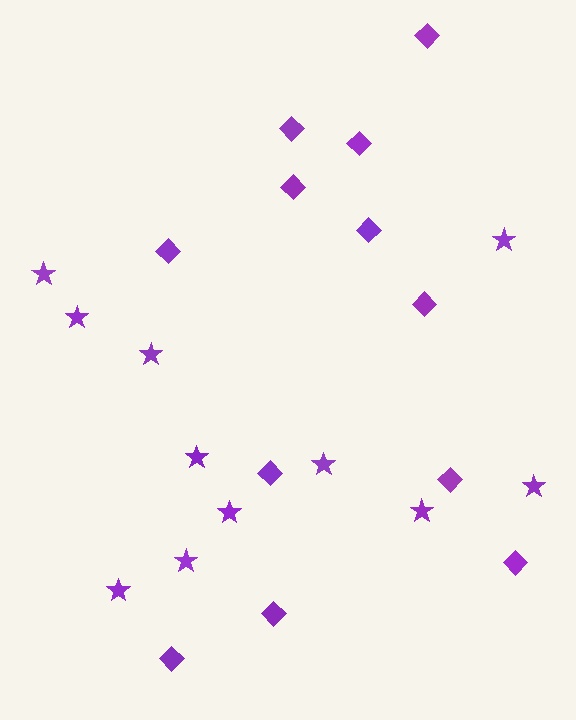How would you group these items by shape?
There are 2 groups: one group of diamonds (12) and one group of stars (11).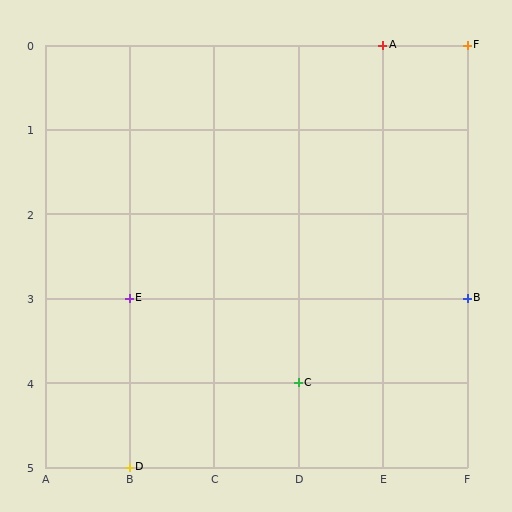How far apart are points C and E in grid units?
Points C and E are 2 columns and 1 row apart (about 2.2 grid units diagonally).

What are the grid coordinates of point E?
Point E is at grid coordinates (B, 3).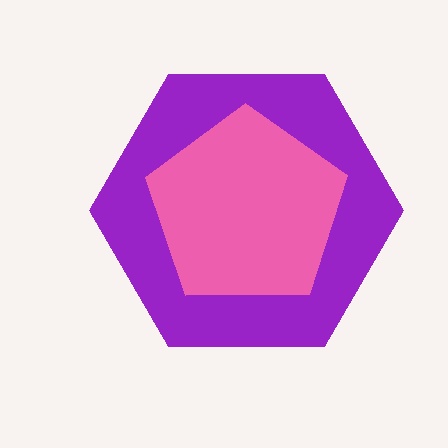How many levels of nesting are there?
2.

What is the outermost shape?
The purple hexagon.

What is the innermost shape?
The pink pentagon.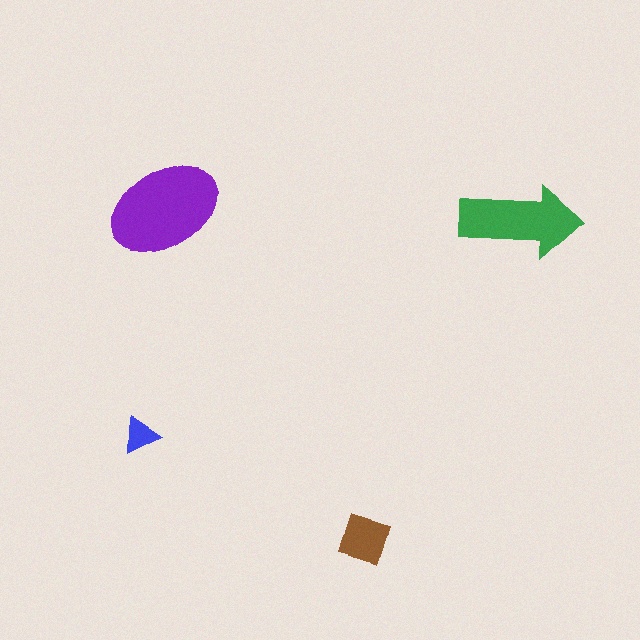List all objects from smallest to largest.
The blue triangle, the brown diamond, the green arrow, the purple ellipse.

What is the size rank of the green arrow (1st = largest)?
2nd.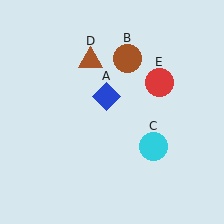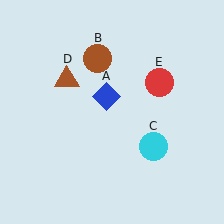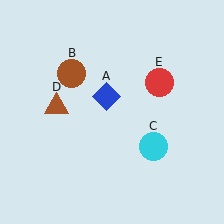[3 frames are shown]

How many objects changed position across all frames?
2 objects changed position: brown circle (object B), brown triangle (object D).